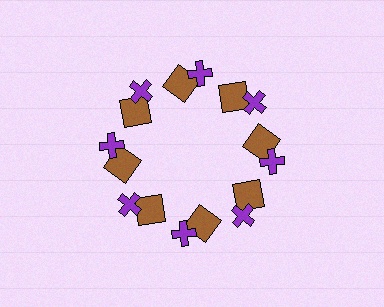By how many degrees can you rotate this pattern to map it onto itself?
The pattern maps onto itself every 45 degrees of rotation.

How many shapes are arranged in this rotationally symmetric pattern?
There are 16 shapes, arranged in 8 groups of 2.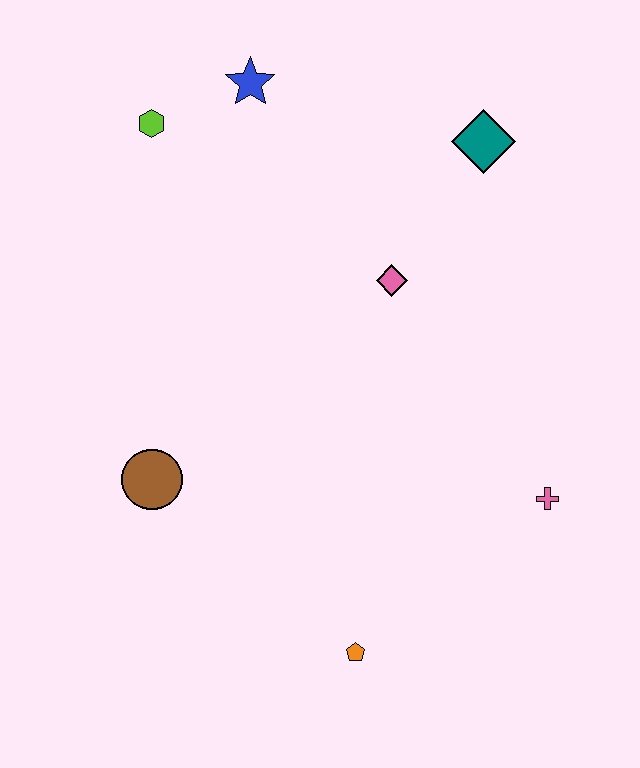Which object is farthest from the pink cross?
The lime hexagon is farthest from the pink cross.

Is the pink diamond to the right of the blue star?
Yes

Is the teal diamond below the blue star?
Yes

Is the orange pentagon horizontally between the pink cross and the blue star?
Yes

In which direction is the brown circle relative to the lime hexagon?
The brown circle is below the lime hexagon.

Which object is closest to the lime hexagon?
The blue star is closest to the lime hexagon.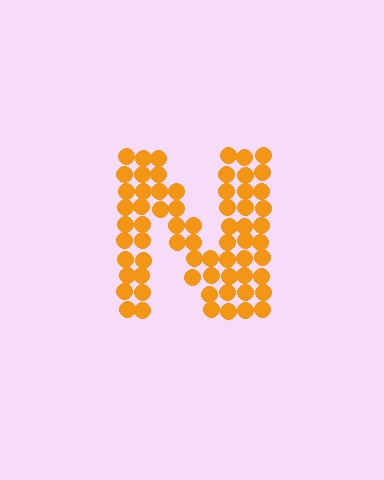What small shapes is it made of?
It is made of small circles.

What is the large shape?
The large shape is the letter N.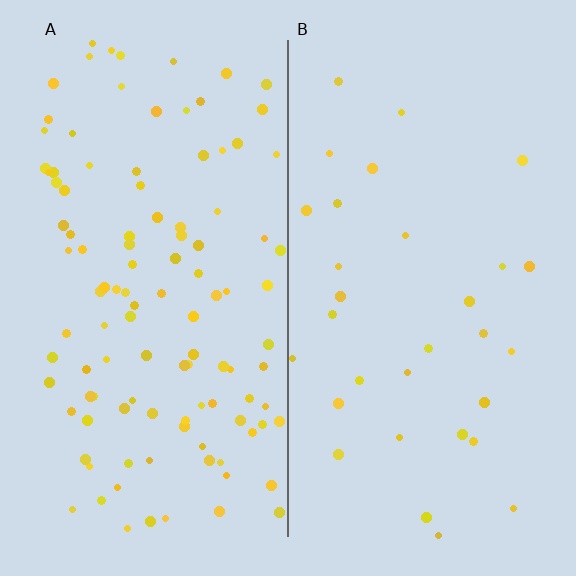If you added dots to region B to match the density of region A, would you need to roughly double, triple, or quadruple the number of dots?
Approximately quadruple.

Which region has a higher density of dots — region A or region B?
A (the left).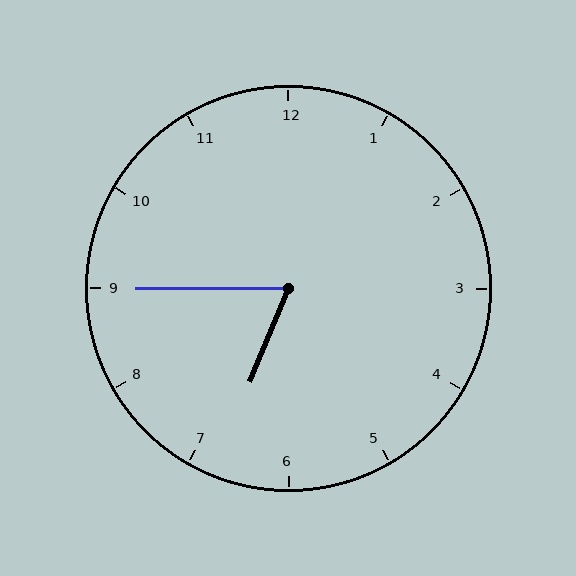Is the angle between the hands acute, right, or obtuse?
It is acute.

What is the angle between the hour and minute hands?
Approximately 68 degrees.